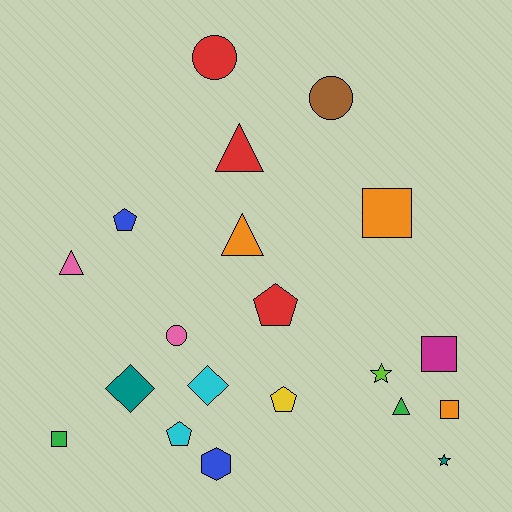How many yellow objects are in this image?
There is 1 yellow object.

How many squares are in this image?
There are 4 squares.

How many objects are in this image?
There are 20 objects.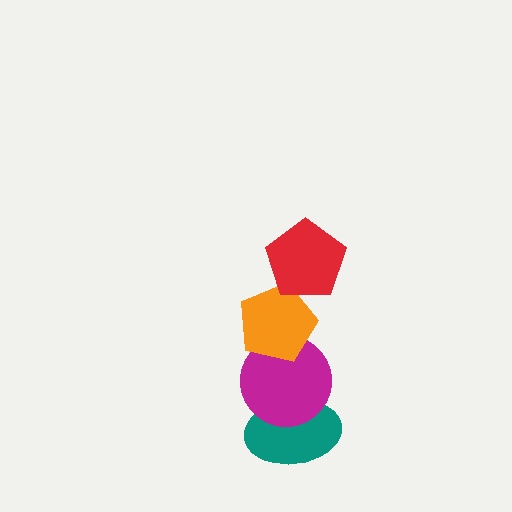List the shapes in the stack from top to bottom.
From top to bottom: the red pentagon, the orange pentagon, the magenta circle, the teal ellipse.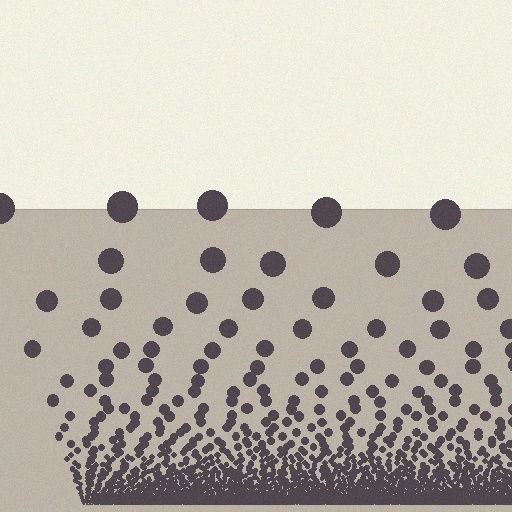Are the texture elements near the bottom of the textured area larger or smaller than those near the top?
Smaller. The gradient is inverted — elements near the bottom are smaller and denser.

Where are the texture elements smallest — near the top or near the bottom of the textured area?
Near the bottom.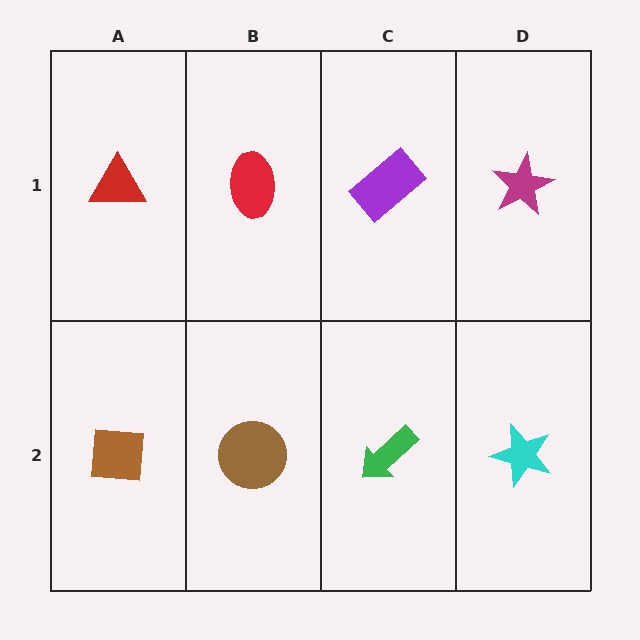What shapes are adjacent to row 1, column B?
A brown circle (row 2, column B), a red triangle (row 1, column A), a purple rectangle (row 1, column C).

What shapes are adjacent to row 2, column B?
A red ellipse (row 1, column B), a brown square (row 2, column A), a green arrow (row 2, column C).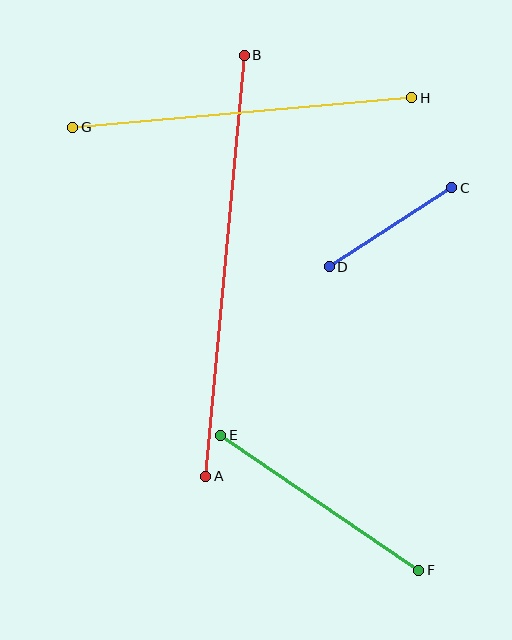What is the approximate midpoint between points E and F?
The midpoint is at approximately (320, 503) pixels.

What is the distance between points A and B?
The distance is approximately 423 pixels.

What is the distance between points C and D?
The distance is approximately 146 pixels.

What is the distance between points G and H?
The distance is approximately 340 pixels.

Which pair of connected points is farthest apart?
Points A and B are farthest apart.